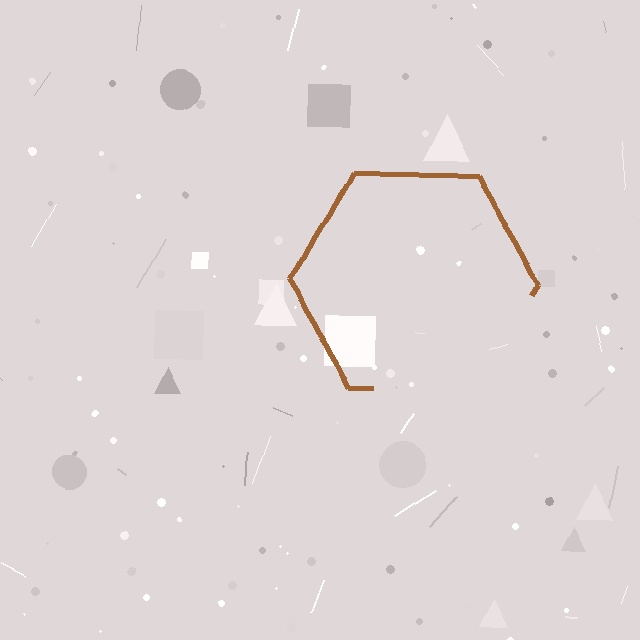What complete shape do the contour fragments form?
The contour fragments form a hexagon.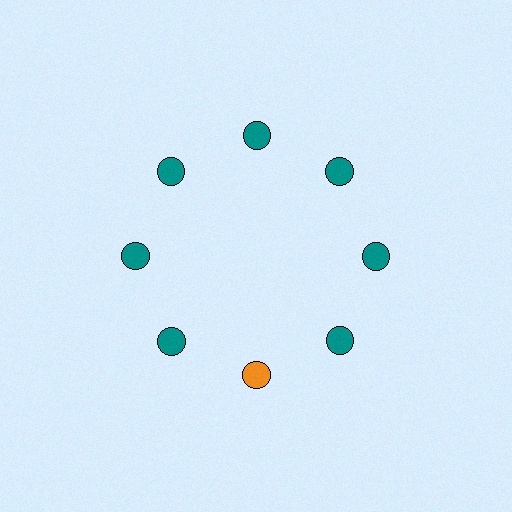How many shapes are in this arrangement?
There are 8 shapes arranged in a ring pattern.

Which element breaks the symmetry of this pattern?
The orange circle at roughly the 6 o'clock position breaks the symmetry. All other shapes are teal circles.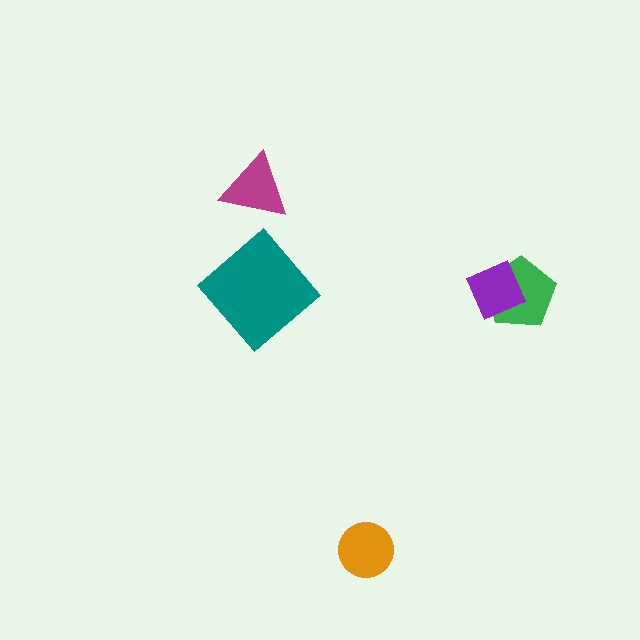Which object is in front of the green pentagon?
The purple diamond is in front of the green pentagon.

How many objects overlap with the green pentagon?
1 object overlaps with the green pentagon.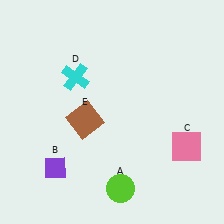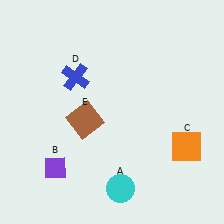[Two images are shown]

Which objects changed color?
A changed from lime to cyan. C changed from pink to orange. D changed from cyan to blue.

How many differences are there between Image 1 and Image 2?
There are 3 differences between the two images.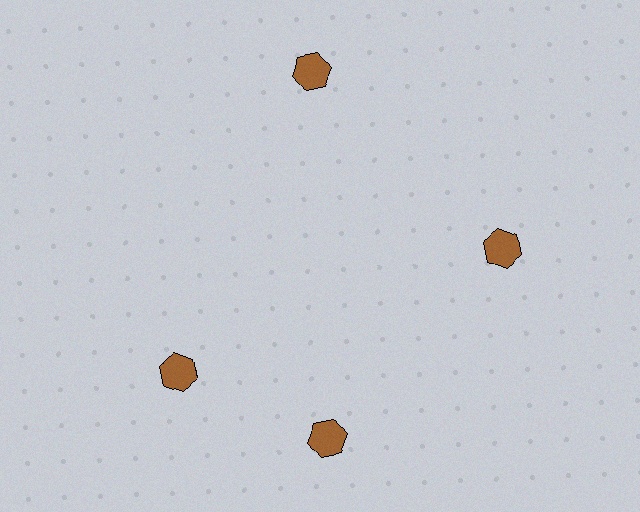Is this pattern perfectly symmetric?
No. The 4 brown hexagons are arranged in a ring, but one element near the 9 o'clock position is rotated out of alignment along the ring, breaking the 4-fold rotational symmetry.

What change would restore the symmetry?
The symmetry would be restored by rotating it back into even spacing with its neighbors so that all 4 hexagons sit at equal angles and equal distance from the center.